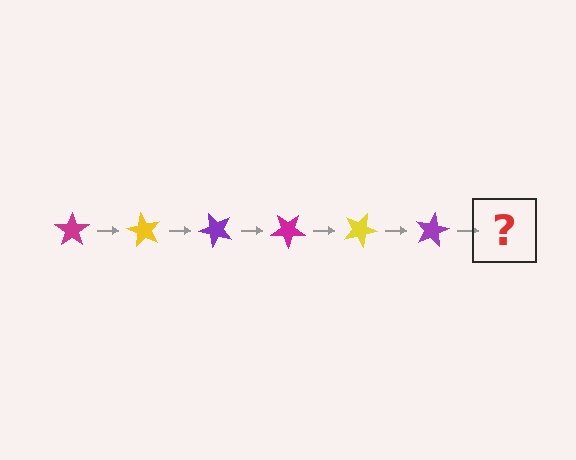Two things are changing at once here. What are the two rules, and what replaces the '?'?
The two rules are that it rotates 60 degrees each step and the color cycles through magenta, yellow, and purple. The '?' should be a magenta star, rotated 360 degrees from the start.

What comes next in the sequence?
The next element should be a magenta star, rotated 360 degrees from the start.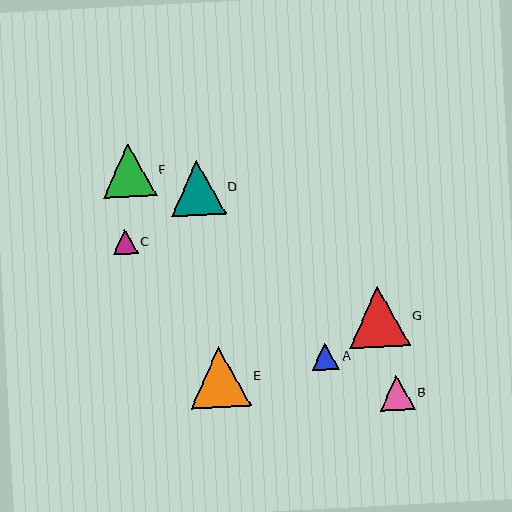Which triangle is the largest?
Triangle G is the largest with a size of approximately 61 pixels.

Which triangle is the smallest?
Triangle C is the smallest with a size of approximately 24 pixels.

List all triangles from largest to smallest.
From largest to smallest: G, E, D, F, B, A, C.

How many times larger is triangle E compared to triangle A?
Triangle E is approximately 2.2 times the size of triangle A.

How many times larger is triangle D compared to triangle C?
Triangle D is approximately 2.3 times the size of triangle C.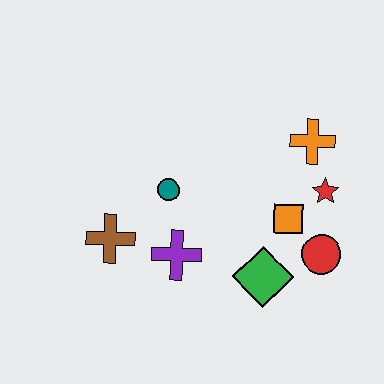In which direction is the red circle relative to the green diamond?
The red circle is to the right of the green diamond.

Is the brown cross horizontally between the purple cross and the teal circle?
No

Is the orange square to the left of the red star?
Yes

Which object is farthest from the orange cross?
The brown cross is farthest from the orange cross.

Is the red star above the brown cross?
Yes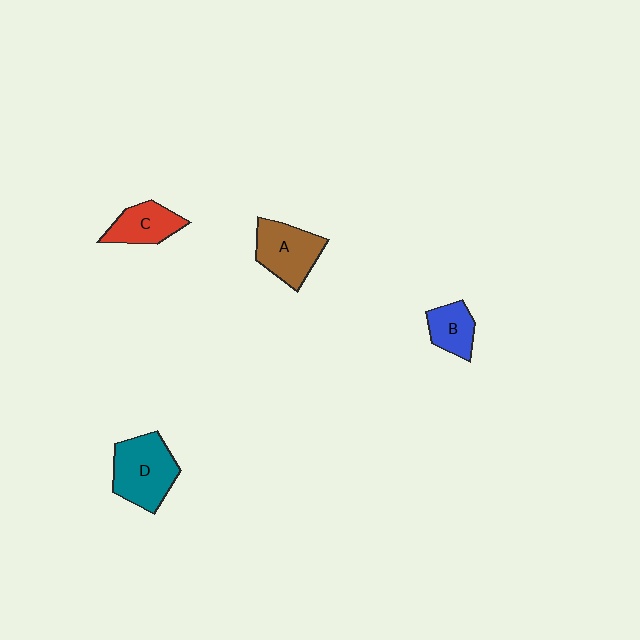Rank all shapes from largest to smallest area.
From largest to smallest: D (teal), A (brown), C (red), B (blue).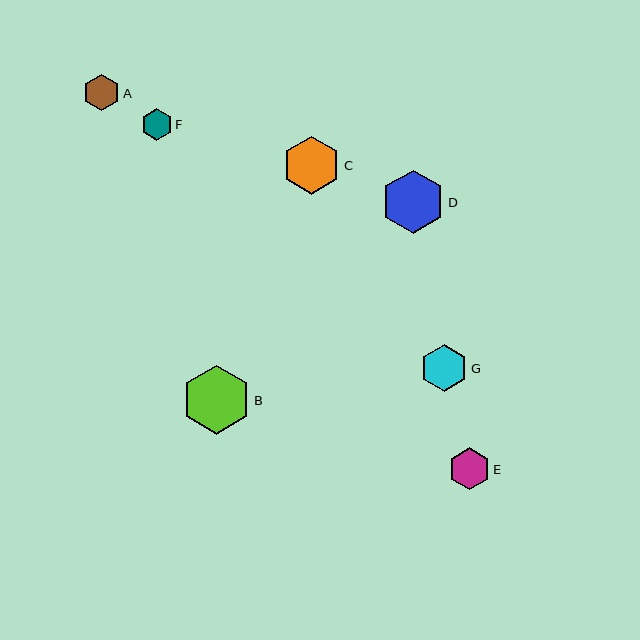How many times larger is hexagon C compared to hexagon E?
Hexagon C is approximately 1.4 times the size of hexagon E.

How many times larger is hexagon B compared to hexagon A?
Hexagon B is approximately 1.9 times the size of hexagon A.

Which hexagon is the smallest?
Hexagon F is the smallest with a size of approximately 31 pixels.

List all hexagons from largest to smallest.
From largest to smallest: B, D, C, G, E, A, F.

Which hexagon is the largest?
Hexagon B is the largest with a size of approximately 69 pixels.